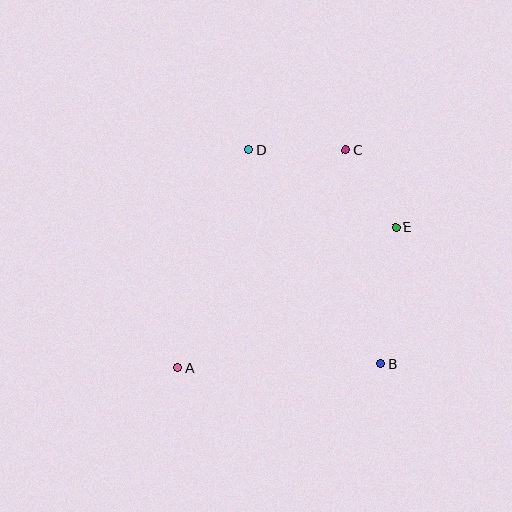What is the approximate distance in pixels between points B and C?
The distance between B and C is approximately 216 pixels.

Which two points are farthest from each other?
Points A and C are farthest from each other.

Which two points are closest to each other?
Points C and E are closest to each other.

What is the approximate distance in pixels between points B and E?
The distance between B and E is approximately 137 pixels.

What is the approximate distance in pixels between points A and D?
The distance between A and D is approximately 230 pixels.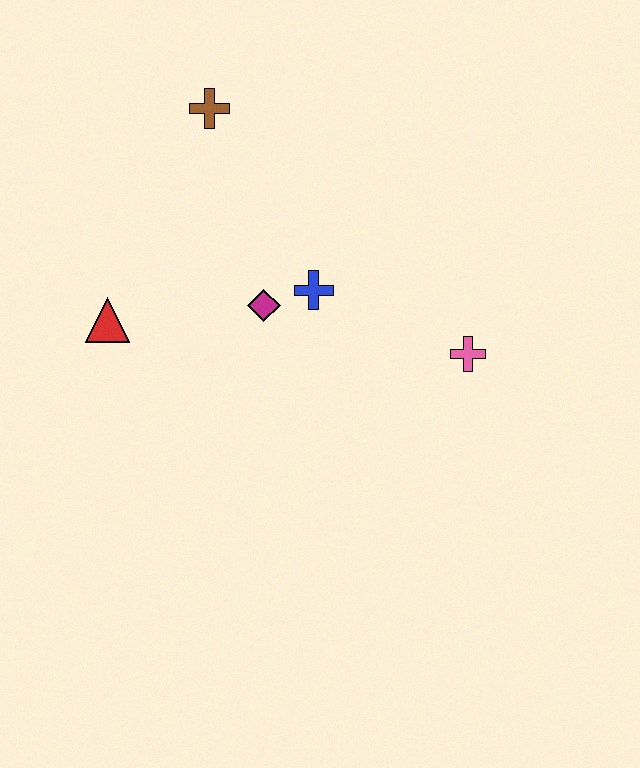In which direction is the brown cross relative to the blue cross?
The brown cross is above the blue cross.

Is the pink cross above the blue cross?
No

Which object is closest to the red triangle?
The magenta diamond is closest to the red triangle.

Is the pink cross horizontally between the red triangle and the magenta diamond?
No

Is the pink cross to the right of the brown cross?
Yes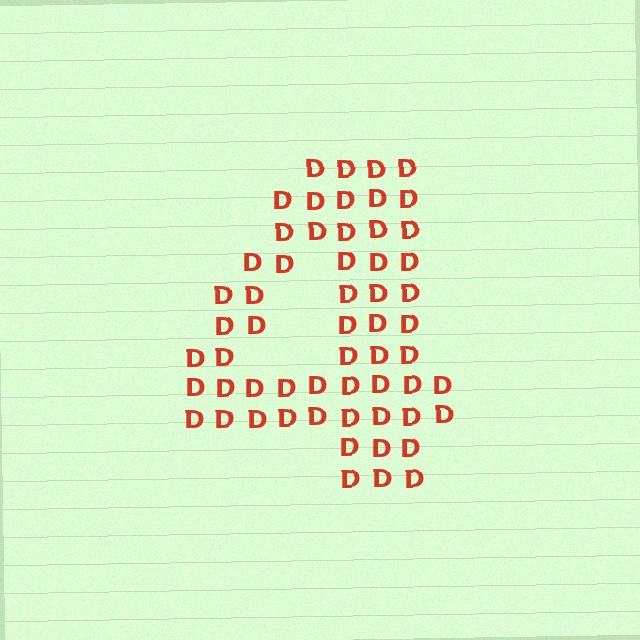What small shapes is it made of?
It is made of small letter D's.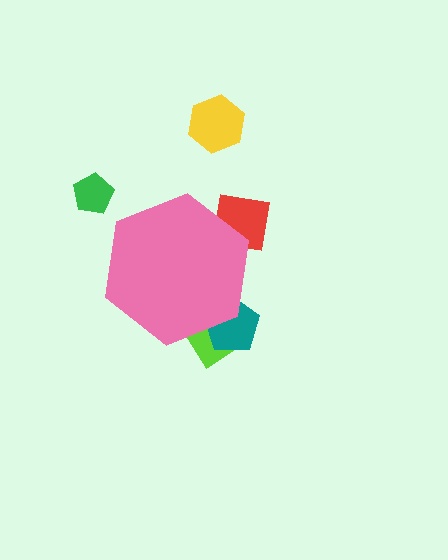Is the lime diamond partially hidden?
Yes, the lime diamond is partially hidden behind the pink hexagon.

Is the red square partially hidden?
Yes, the red square is partially hidden behind the pink hexagon.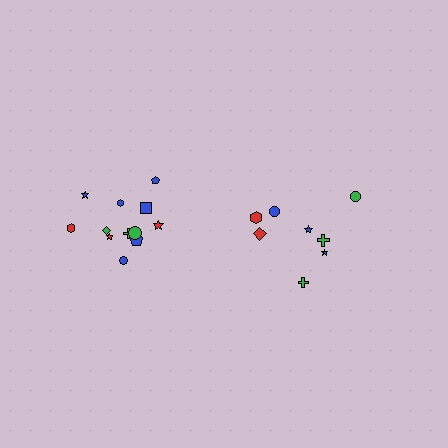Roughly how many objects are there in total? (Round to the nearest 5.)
Roughly 20 objects in total.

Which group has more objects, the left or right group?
The left group.